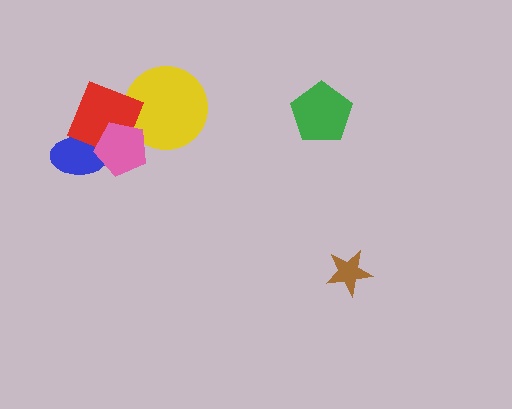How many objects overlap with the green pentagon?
0 objects overlap with the green pentagon.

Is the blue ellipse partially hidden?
Yes, it is partially covered by another shape.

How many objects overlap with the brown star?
0 objects overlap with the brown star.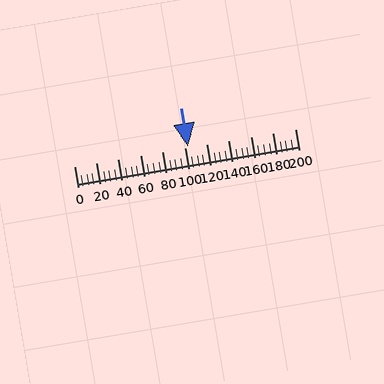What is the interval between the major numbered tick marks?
The major tick marks are spaced 20 units apart.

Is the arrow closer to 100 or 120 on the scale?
The arrow is closer to 100.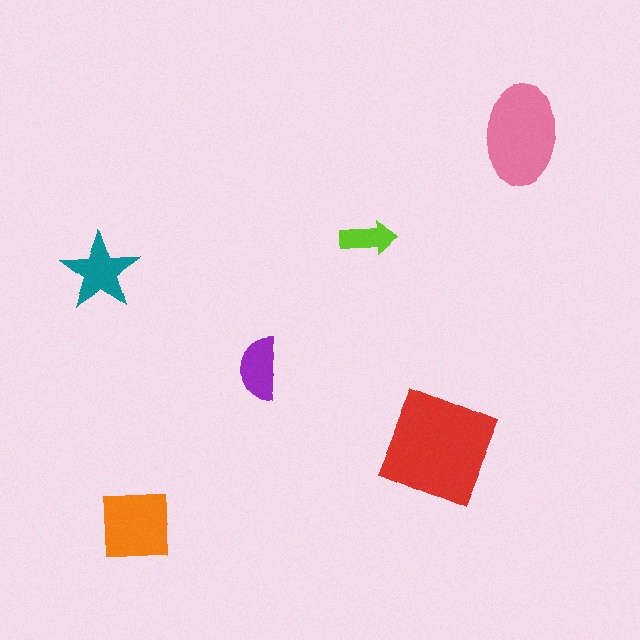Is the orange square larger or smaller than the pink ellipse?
Smaller.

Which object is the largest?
The red square.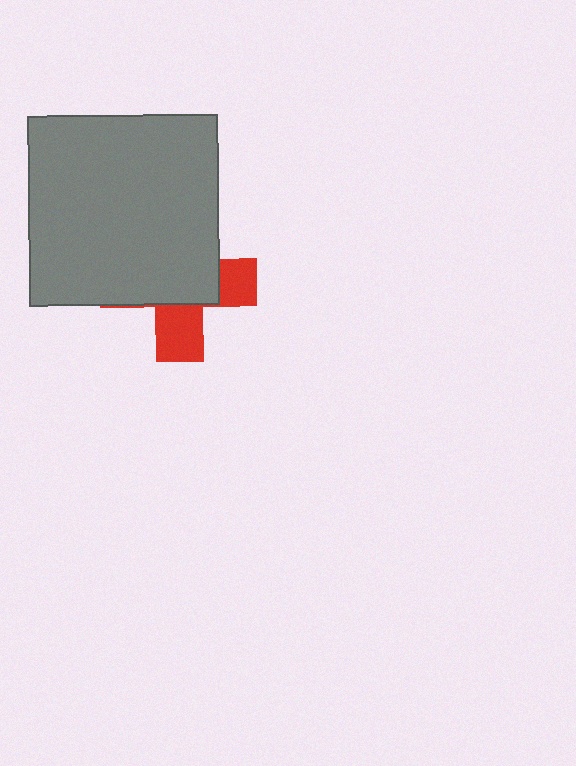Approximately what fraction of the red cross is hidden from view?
Roughly 64% of the red cross is hidden behind the gray square.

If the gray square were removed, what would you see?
You would see the complete red cross.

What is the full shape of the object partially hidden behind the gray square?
The partially hidden object is a red cross.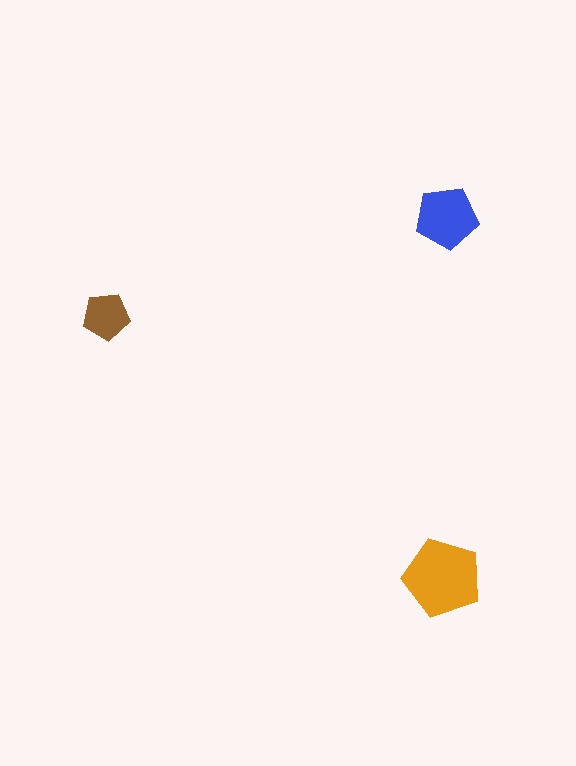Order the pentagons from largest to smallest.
the orange one, the blue one, the brown one.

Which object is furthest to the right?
The blue pentagon is rightmost.